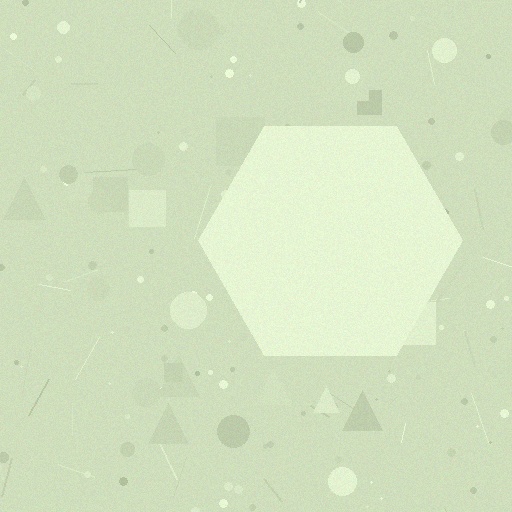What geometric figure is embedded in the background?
A hexagon is embedded in the background.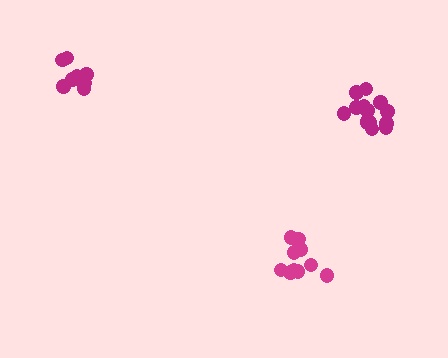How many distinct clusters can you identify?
There are 3 distinct clusters.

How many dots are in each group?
Group 1: 11 dots, Group 2: 11 dots, Group 3: 14 dots (36 total).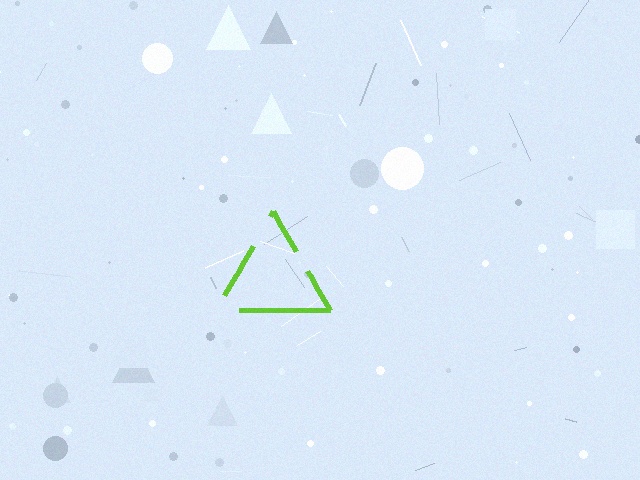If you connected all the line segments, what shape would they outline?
They would outline a triangle.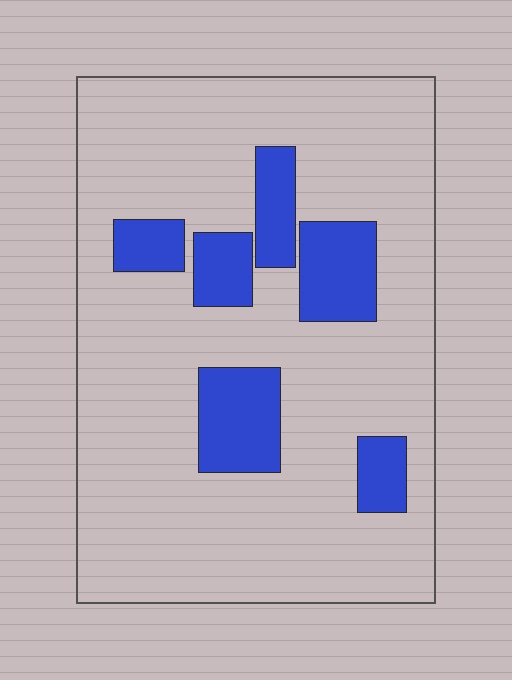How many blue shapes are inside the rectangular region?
6.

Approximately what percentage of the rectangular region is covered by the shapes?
Approximately 20%.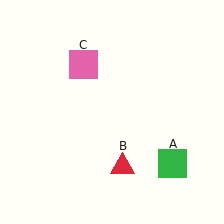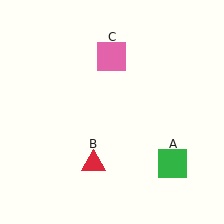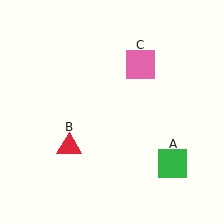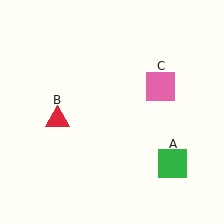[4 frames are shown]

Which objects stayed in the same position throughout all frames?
Green square (object A) remained stationary.